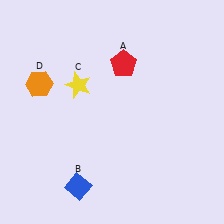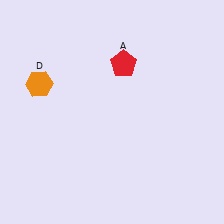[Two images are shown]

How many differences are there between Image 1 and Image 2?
There are 2 differences between the two images.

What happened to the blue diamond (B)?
The blue diamond (B) was removed in Image 2. It was in the bottom-left area of Image 1.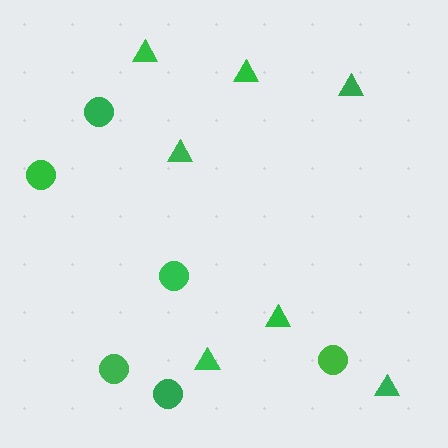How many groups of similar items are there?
There are 2 groups: one group of triangles (7) and one group of circles (6).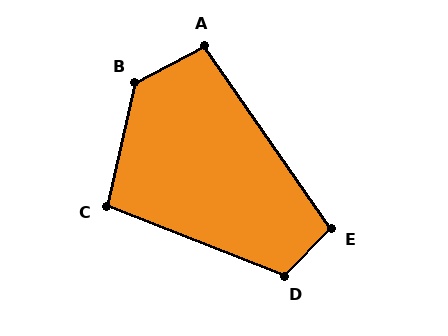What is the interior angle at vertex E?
Approximately 100 degrees (obtuse).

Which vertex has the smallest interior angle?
A, at approximately 97 degrees.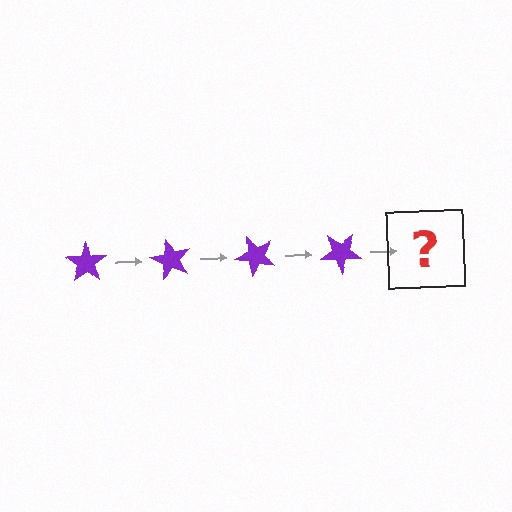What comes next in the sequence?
The next element should be a purple star rotated 240 degrees.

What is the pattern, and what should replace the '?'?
The pattern is that the star rotates 60 degrees each step. The '?' should be a purple star rotated 240 degrees.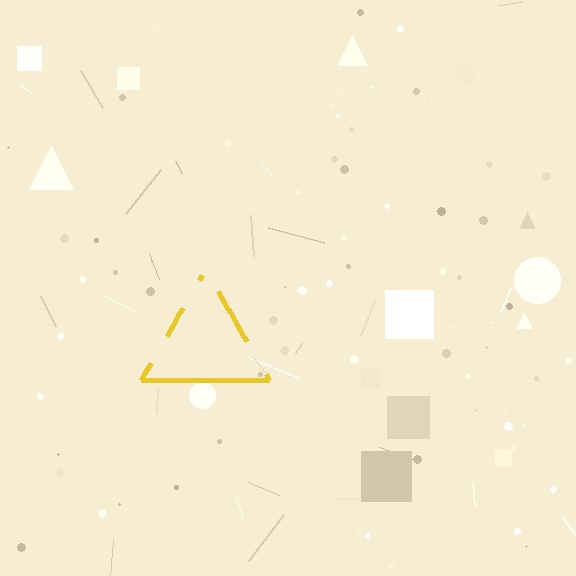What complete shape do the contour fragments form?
The contour fragments form a triangle.